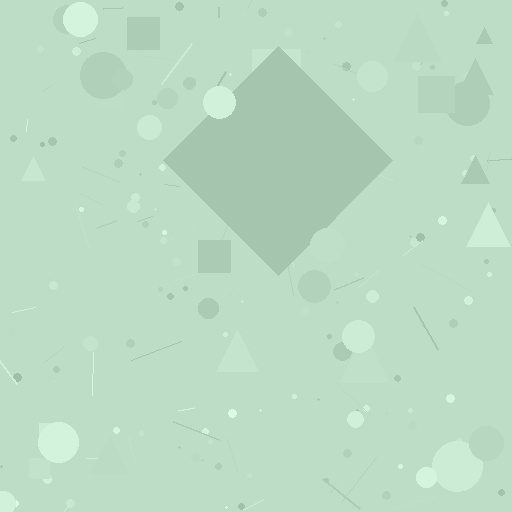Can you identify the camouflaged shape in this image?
The camouflaged shape is a diamond.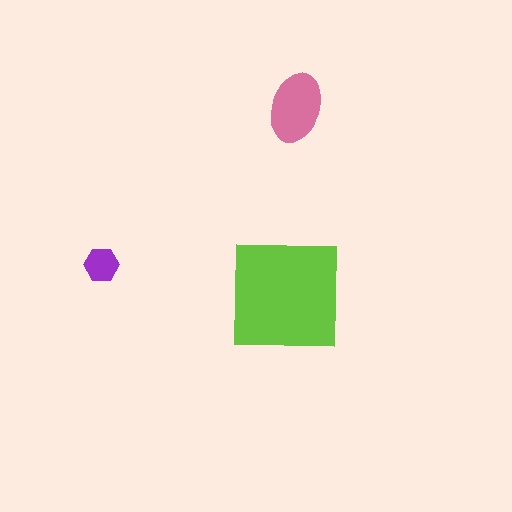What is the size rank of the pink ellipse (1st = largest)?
2nd.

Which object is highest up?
The pink ellipse is topmost.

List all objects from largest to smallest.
The lime square, the pink ellipse, the purple hexagon.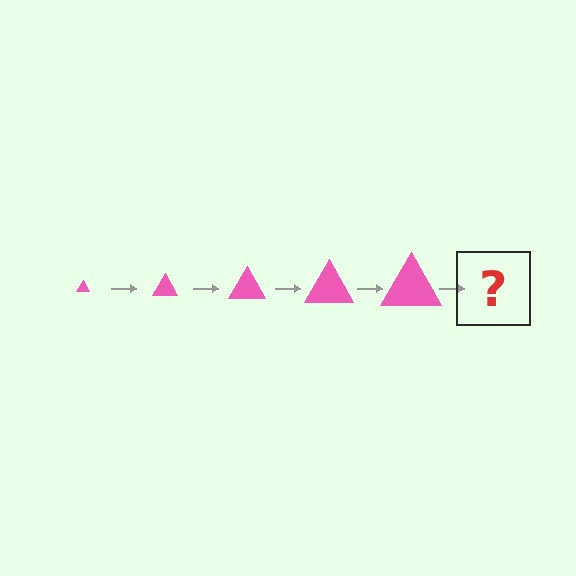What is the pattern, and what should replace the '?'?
The pattern is that the triangle gets progressively larger each step. The '?' should be a pink triangle, larger than the previous one.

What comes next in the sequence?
The next element should be a pink triangle, larger than the previous one.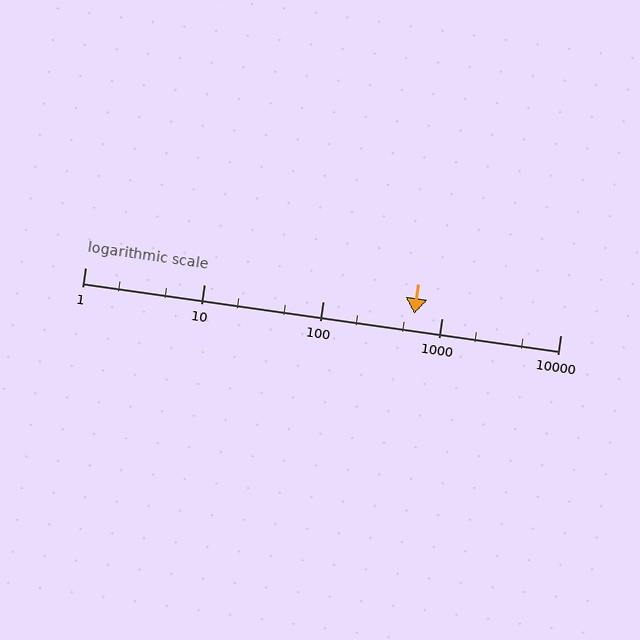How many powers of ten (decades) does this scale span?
The scale spans 4 decades, from 1 to 10000.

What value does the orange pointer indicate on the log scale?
The pointer indicates approximately 590.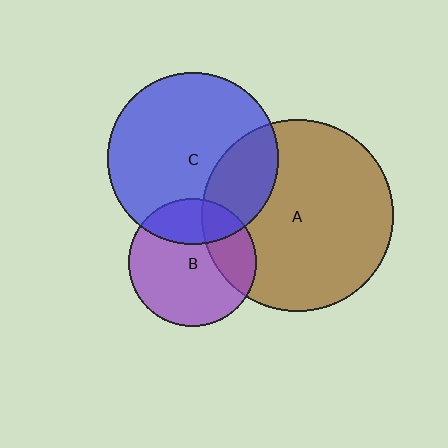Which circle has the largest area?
Circle A (brown).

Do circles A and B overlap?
Yes.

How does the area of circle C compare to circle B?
Approximately 1.8 times.